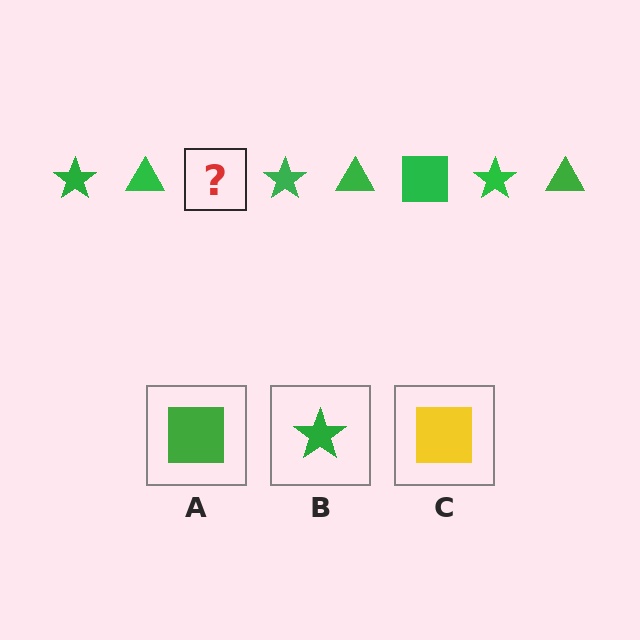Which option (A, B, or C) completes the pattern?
A.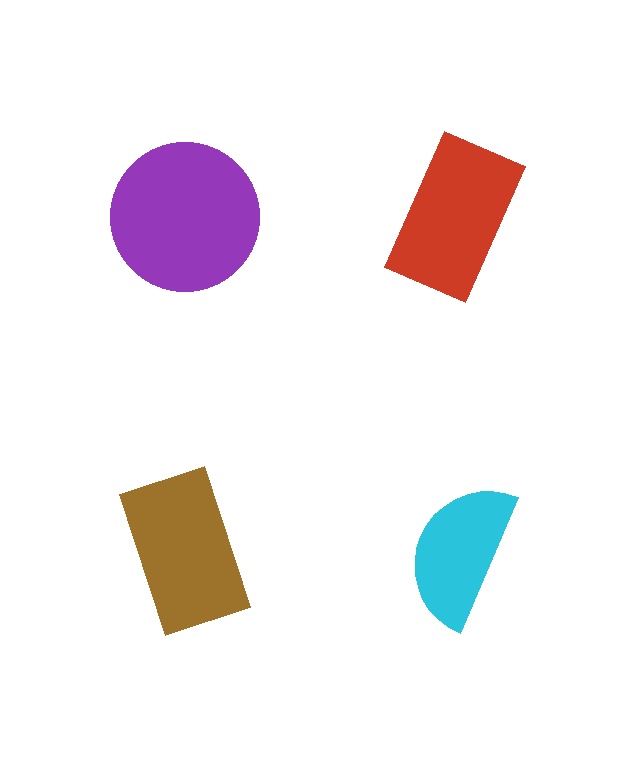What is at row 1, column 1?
A purple circle.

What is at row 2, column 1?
A brown rectangle.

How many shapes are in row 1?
2 shapes.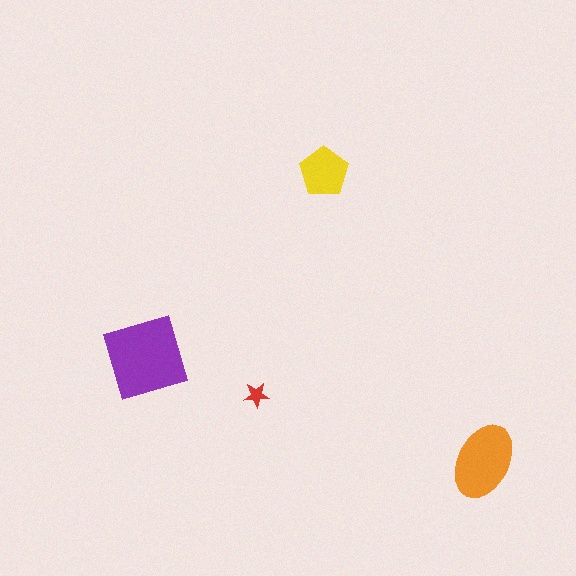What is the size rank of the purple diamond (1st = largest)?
1st.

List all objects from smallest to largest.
The red star, the yellow pentagon, the orange ellipse, the purple diamond.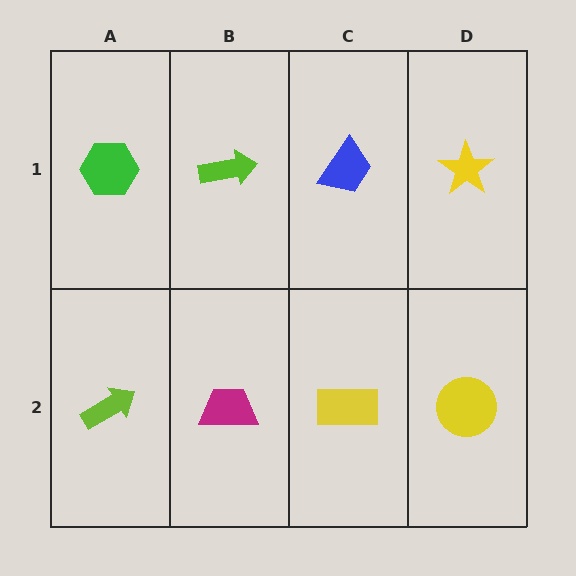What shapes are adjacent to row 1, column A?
A lime arrow (row 2, column A), a lime arrow (row 1, column B).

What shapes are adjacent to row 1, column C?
A yellow rectangle (row 2, column C), a lime arrow (row 1, column B), a yellow star (row 1, column D).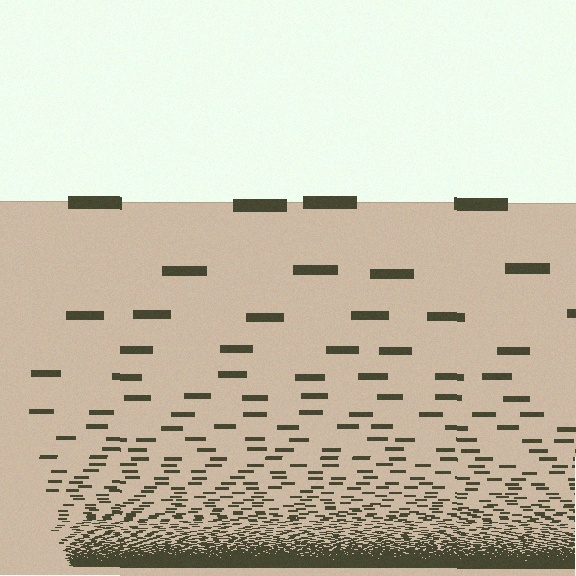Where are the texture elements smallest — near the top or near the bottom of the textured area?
Near the bottom.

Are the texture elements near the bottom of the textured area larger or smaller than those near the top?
Smaller. The gradient is inverted — elements near the bottom are smaller and denser.